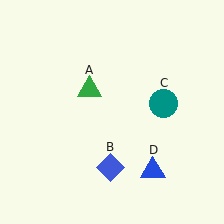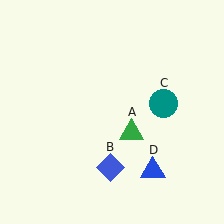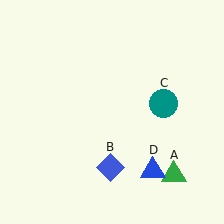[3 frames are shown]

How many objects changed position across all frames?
1 object changed position: green triangle (object A).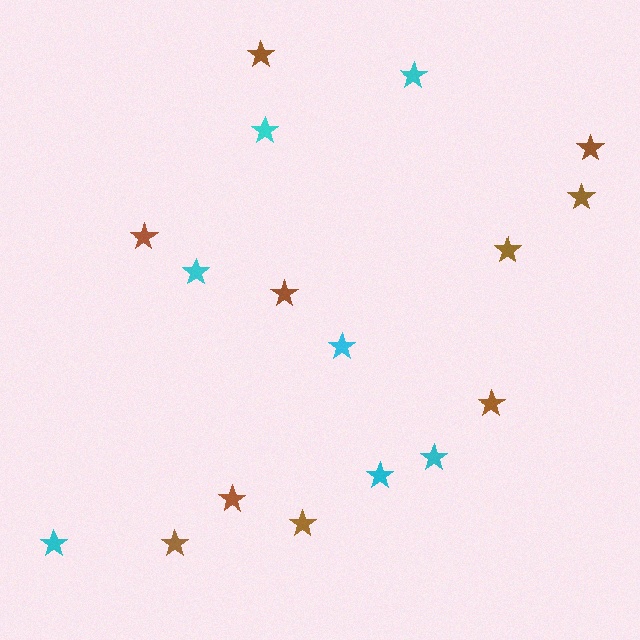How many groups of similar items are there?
There are 2 groups: one group of brown stars (10) and one group of cyan stars (7).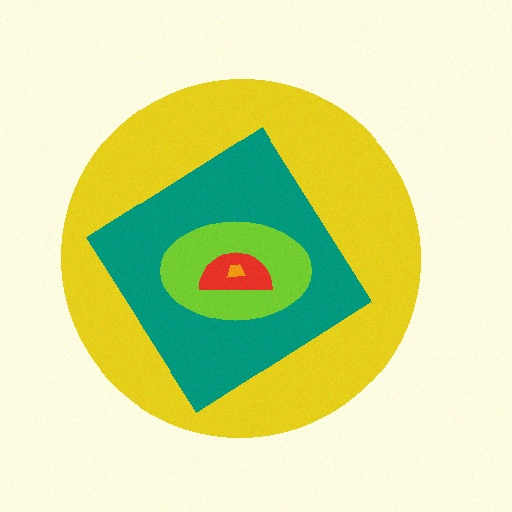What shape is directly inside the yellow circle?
The teal diamond.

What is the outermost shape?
The yellow circle.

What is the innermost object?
The orange trapezoid.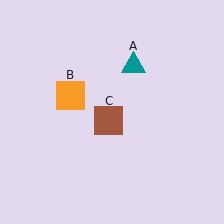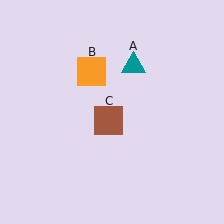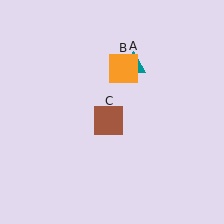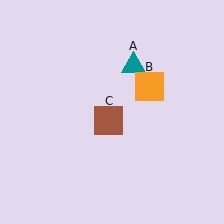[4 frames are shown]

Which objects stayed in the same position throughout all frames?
Teal triangle (object A) and brown square (object C) remained stationary.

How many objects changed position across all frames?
1 object changed position: orange square (object B).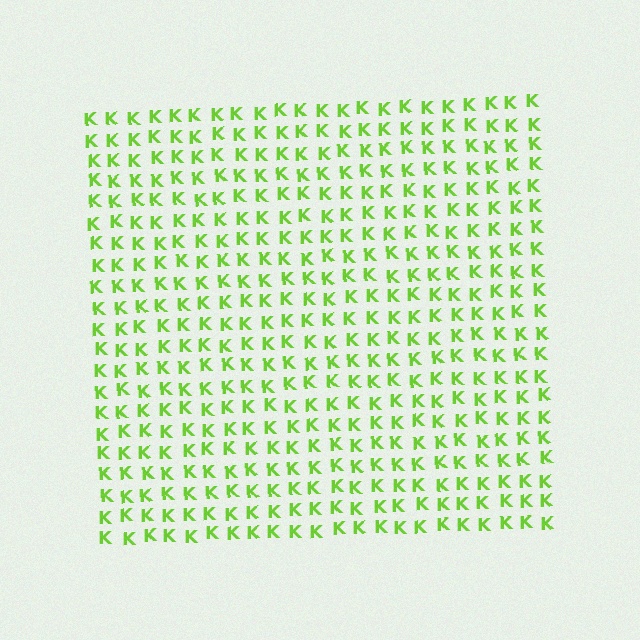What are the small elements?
The small elements are letter K's.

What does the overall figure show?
The overall figure shows a square.